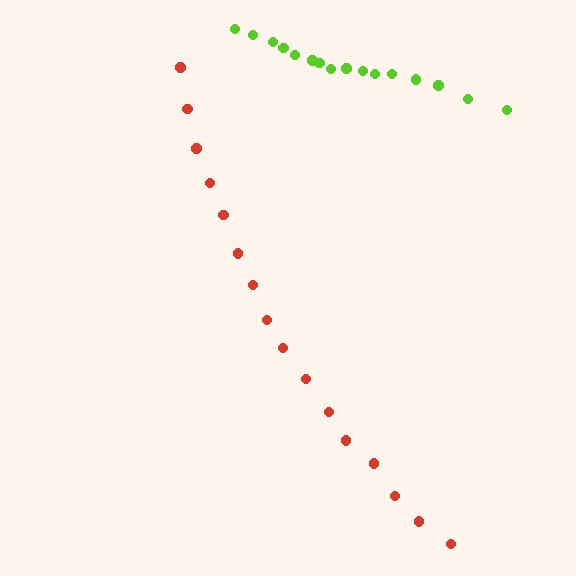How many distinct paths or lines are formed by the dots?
There are 2 distinct paths.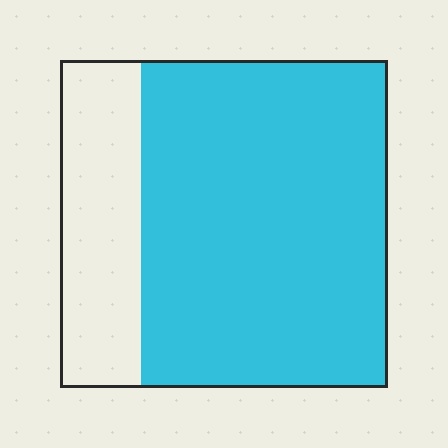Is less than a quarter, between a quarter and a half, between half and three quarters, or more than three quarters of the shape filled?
More than three quarters.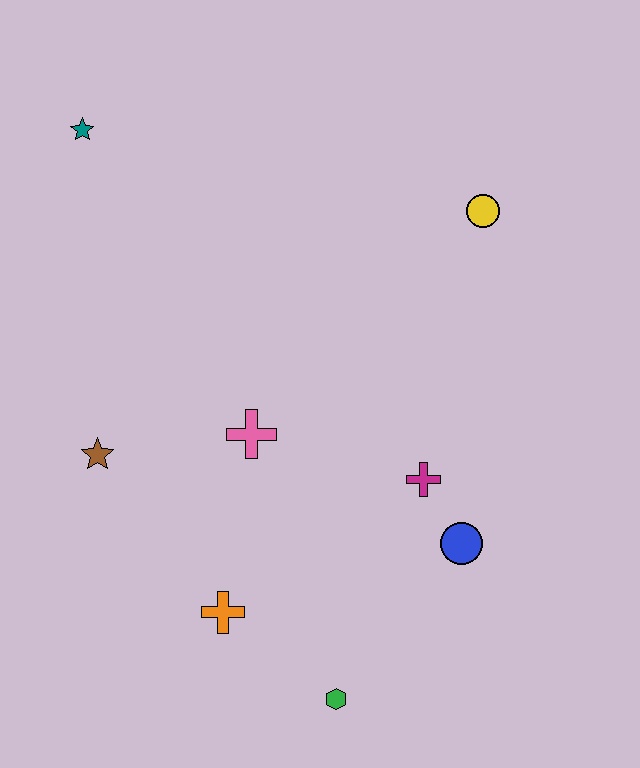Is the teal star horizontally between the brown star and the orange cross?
No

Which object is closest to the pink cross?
The brown star is closest to the pink cross.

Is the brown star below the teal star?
Yes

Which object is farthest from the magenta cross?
The teal star is farthest from the magenta cross.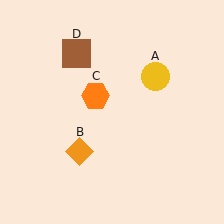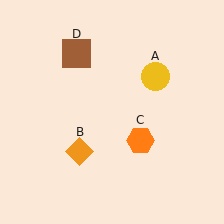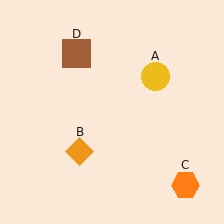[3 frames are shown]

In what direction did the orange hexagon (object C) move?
The orange hexagon (object C) moved down and to the right.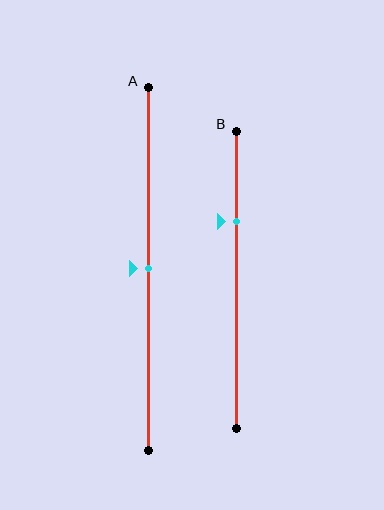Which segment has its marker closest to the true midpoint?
Segment A has its marker closest to the true midpoint.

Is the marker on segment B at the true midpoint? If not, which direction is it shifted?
No, the marker on segment B is shifted upward by about 20% of the segment length.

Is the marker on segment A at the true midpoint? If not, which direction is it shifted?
Yes, the marker on segment A is at the true midpoint.